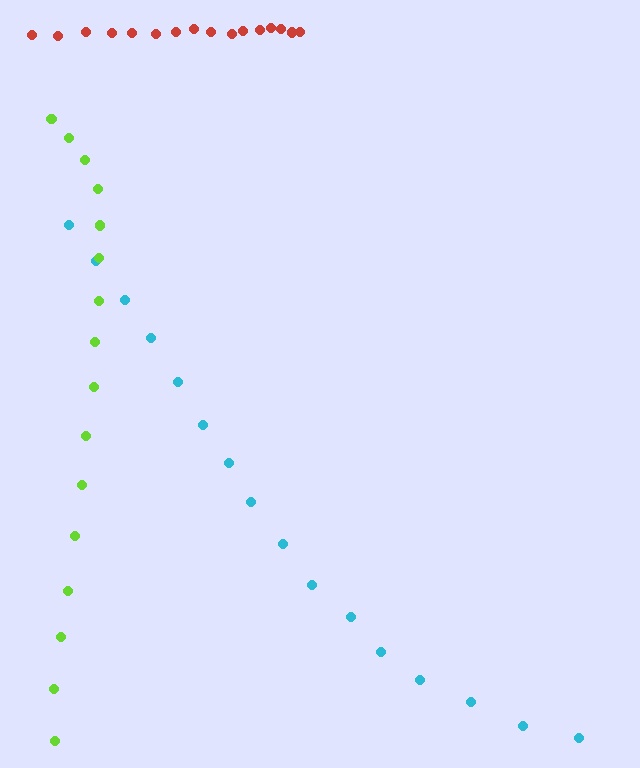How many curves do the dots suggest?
There are 3 distinct paths.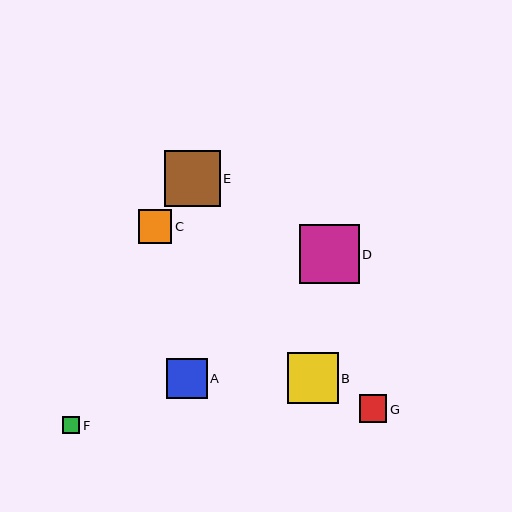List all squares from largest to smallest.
From largest to smallest: D, E, B, A, C, G, F.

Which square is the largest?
Square D is the largest with a size of approximately 60 pixels.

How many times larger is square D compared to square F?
Square D is approximately 3.5 times the size of square F.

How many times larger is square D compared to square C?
Square D is approximately 1.8 times the size of square C.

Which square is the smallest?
Square F is the smallest with a size of approximately 17 pixels.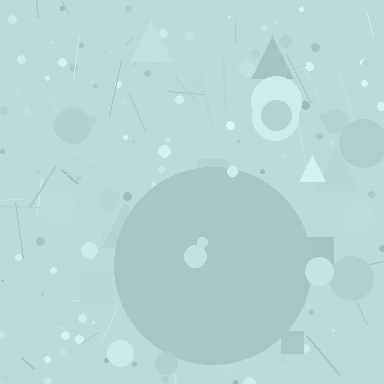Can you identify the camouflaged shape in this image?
The camouflaged shape is a circle.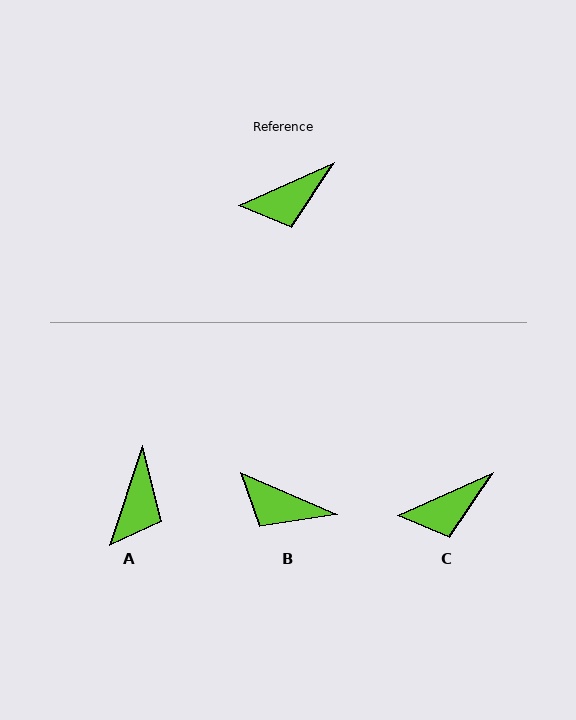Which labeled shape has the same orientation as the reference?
C.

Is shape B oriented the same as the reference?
No, it is off by about 48 degrees.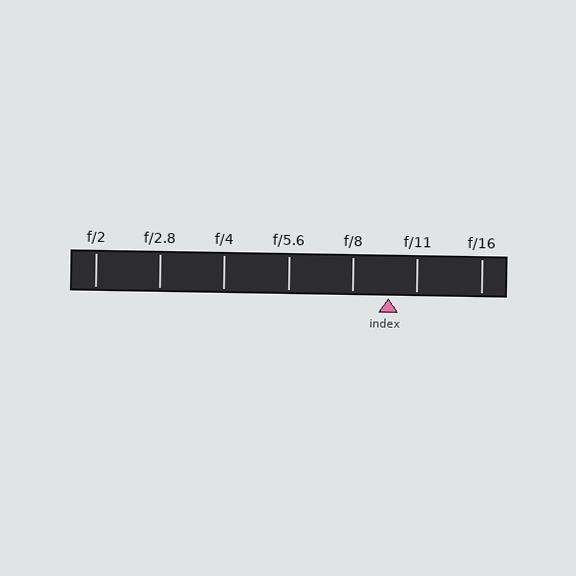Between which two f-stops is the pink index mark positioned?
The index mark is between f/8 and f/11.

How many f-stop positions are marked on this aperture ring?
There are 7 f-stop positions marked.